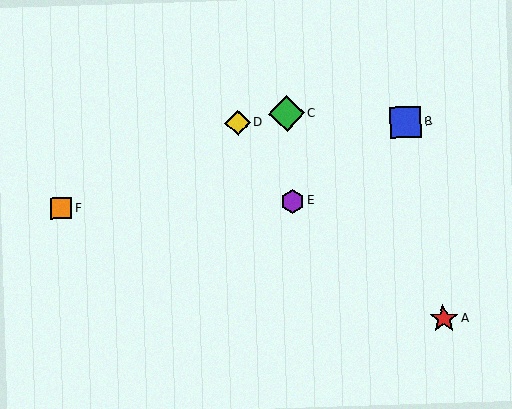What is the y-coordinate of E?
Object E is at y≈201.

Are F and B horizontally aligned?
No, F is at y≈208 and B is at y≈122.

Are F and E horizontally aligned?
Yes, both are at y≈208.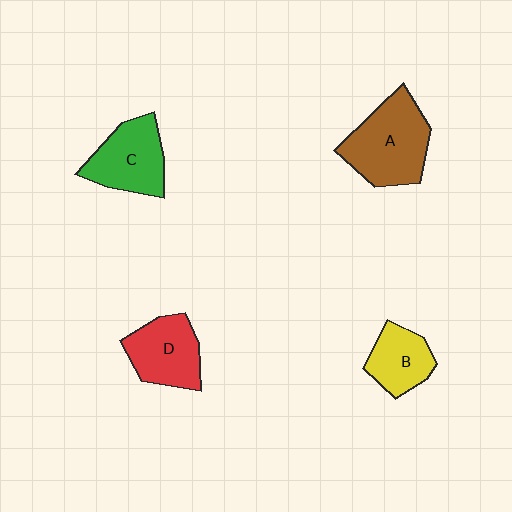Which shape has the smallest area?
Shape B (yellow).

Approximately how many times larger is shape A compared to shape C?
Approximately 1.3 times.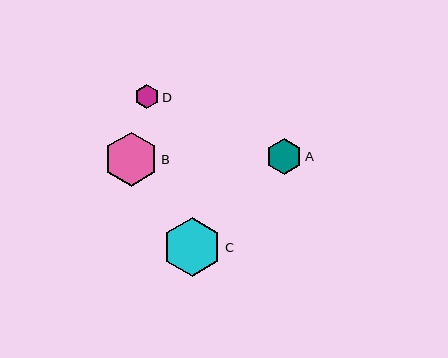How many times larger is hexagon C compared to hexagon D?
Hexagon C is approximately 2.4 times the size of hexagon D.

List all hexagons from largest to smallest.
From largest to smallest: C, B, A, D.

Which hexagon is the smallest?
Hexagon D is the smallest with a size of approximately 24 pixels.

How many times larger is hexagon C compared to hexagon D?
Hexagon C is approximately 2.4 times the size of hexagon D.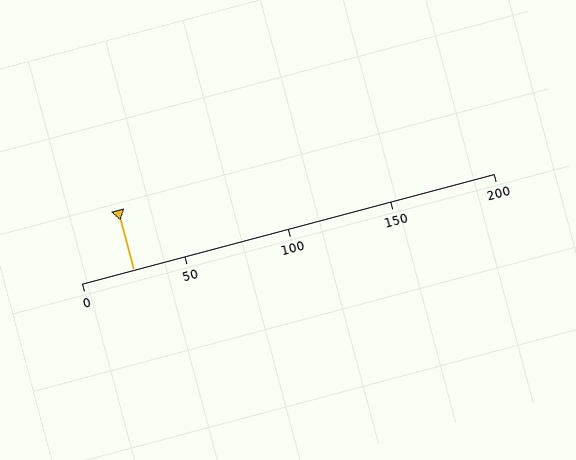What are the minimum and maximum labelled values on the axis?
The axis runs from 0 to 200.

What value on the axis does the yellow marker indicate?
The marker indicates approximately 25.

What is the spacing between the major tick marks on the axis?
The major ticks are spaced 50 apart.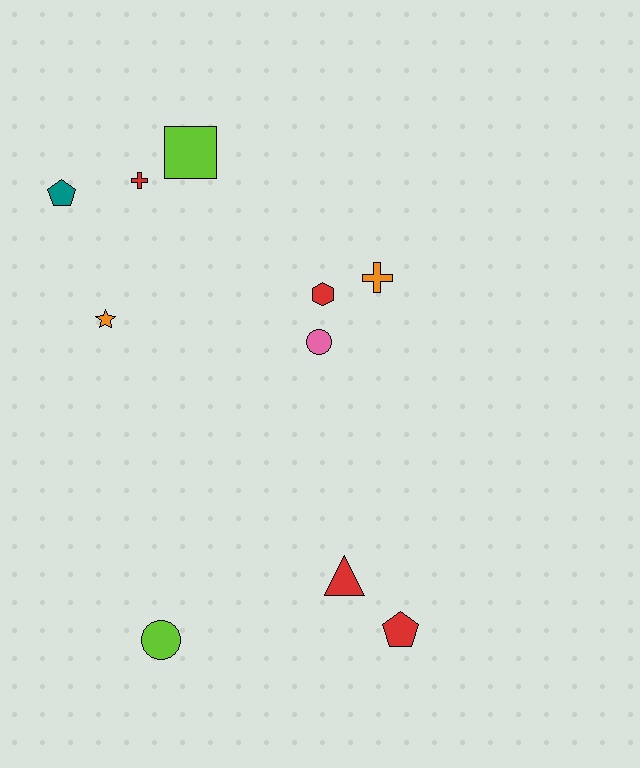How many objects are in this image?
There are 10 objects.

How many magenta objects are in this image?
There are no magenta objects.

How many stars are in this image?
There is 1 star.